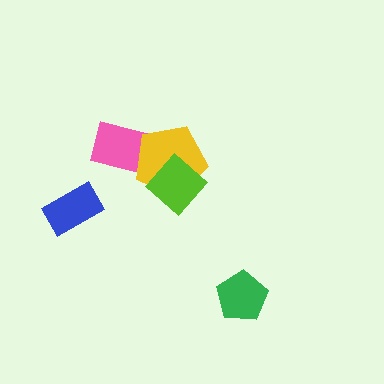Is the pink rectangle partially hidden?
Yes, it is partially covered by another shape.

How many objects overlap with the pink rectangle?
1 object overlaps with the pink rectangle.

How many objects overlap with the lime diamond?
1 object overlaps with the lime diamond.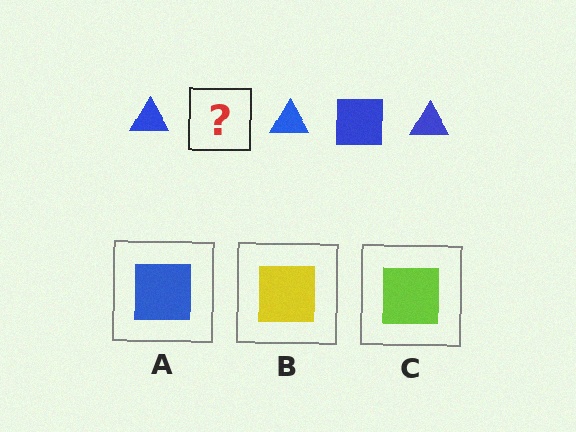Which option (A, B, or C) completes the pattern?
A.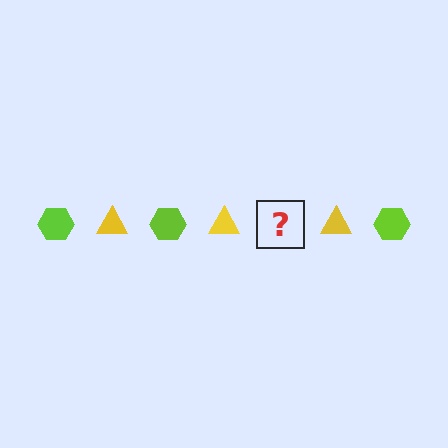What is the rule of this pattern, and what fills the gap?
The rule is that the pattern alternates between lime hexagon and yellow triangle. The gap should be filled with a lime hexagon.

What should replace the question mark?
The question mark should be replaced with a lime hexagon.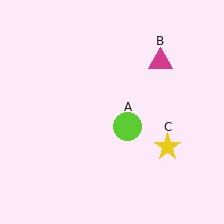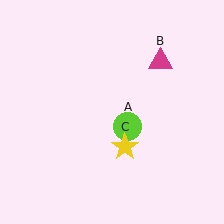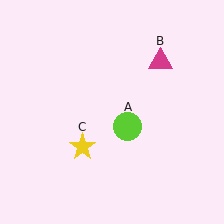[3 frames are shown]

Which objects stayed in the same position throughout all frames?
Lime circle (object A) and magenta triangle (object B) remained stationary.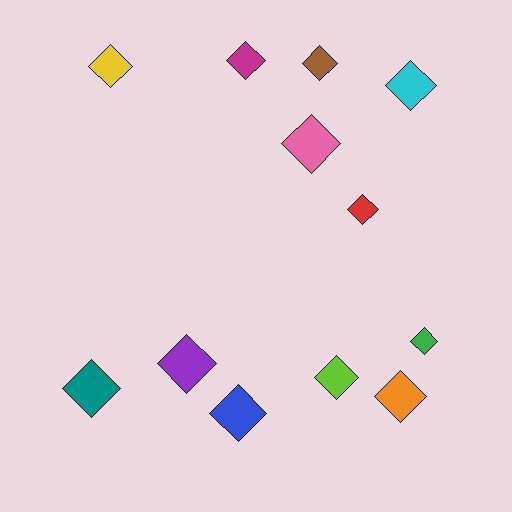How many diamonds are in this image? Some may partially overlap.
There are 12 diamonds.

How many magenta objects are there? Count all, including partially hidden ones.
There is 1 magenta object.